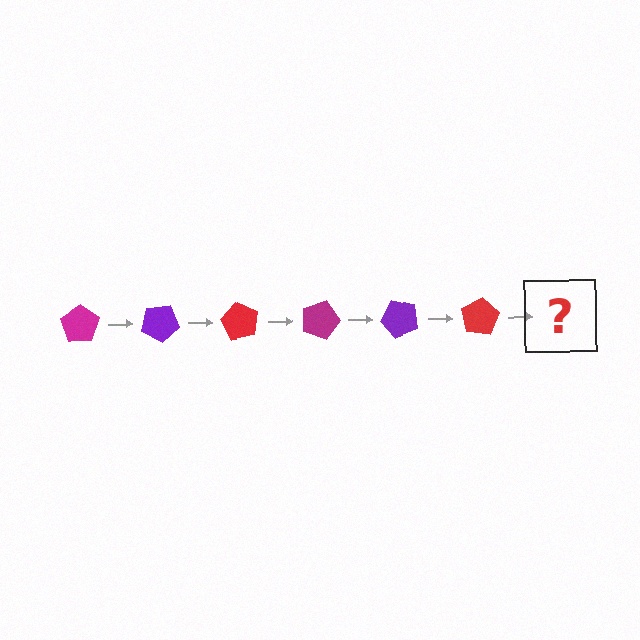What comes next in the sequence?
The next element should be a magenta pentagon, rotated 180 degrees from the start.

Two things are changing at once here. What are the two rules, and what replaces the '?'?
The two rules are that it rotates 30 degrees each step and the color cycles through magenta, purple, and red. The '?' should be a magenta pentagon, rotated 180 degrees from the start.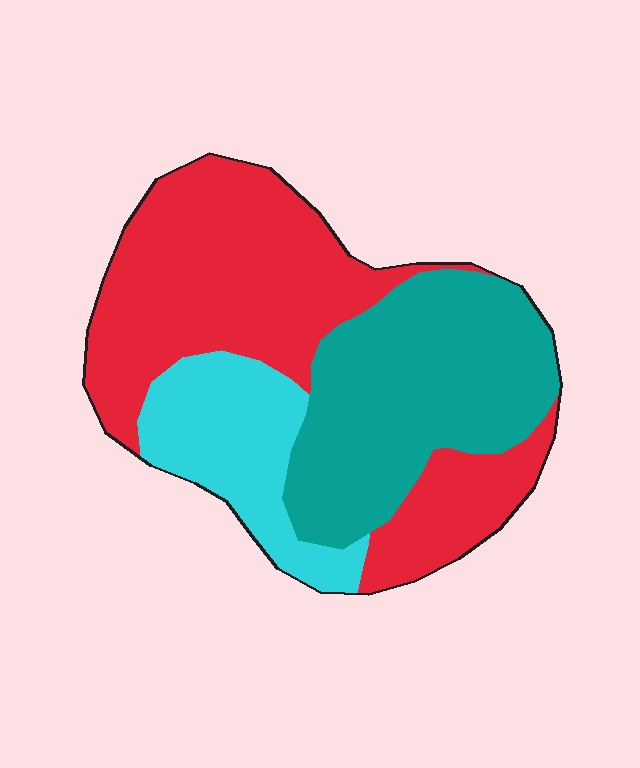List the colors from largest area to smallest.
From largest to smallest: red, teal, cyan.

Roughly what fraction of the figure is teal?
Teal takes up between a quarter and a half of the figure.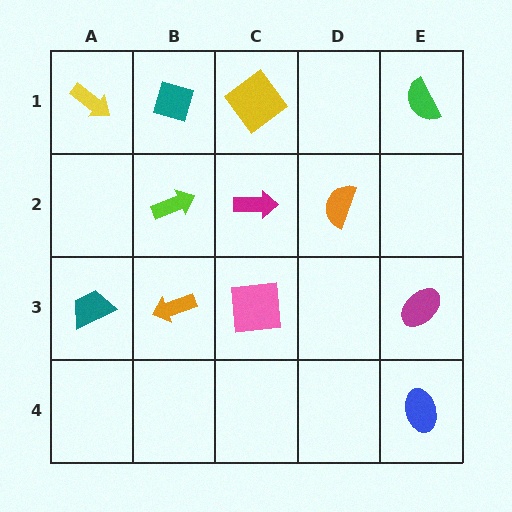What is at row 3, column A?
A teal trapezoid.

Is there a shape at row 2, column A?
No, that cell is empty.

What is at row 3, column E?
A magenta ellipse.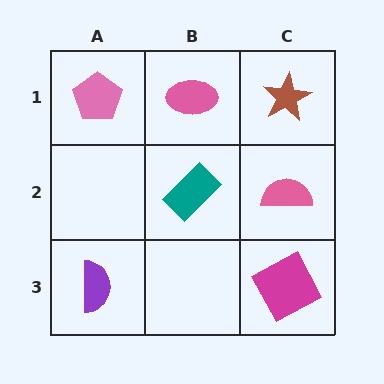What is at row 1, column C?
A brown star.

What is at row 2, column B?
A teal rectangle.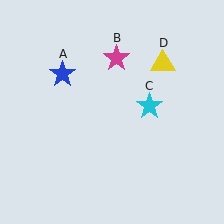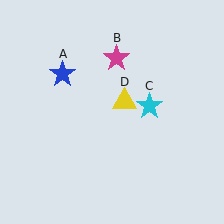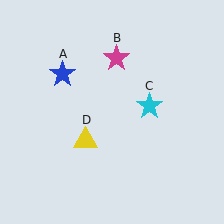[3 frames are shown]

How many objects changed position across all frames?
1 object changed position: yellow triangle (object D).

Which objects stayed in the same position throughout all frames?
Blue star (object A) and magenta star (object B) and cyan star (object C) remained stationary.